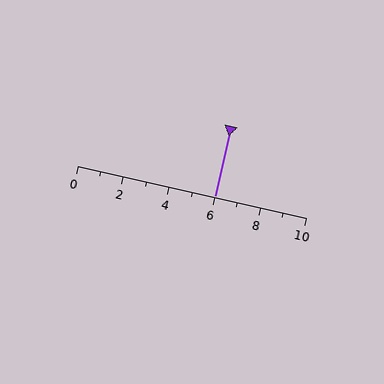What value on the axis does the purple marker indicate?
The marker indicates approximately 6.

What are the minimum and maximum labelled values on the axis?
The axis runs from 0 to 10.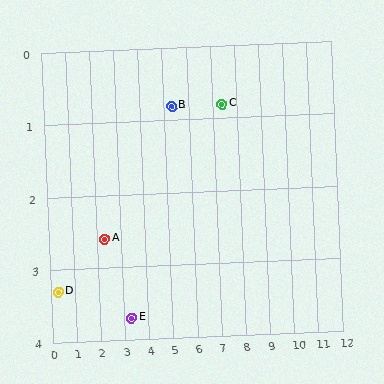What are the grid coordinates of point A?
Point A is at approximately (2.3, 2.6).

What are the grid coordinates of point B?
Point B is at approximately (5.3, 0.8).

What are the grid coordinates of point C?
Point C is at approximately (7.4, 0.8).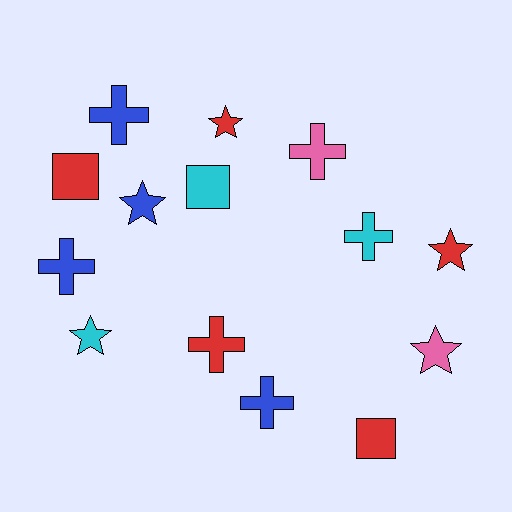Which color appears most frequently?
Red, with 5 objects.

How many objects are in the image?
There are 14 objects.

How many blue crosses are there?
There are 3 blue crosses.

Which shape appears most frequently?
Cross, with 6 objects.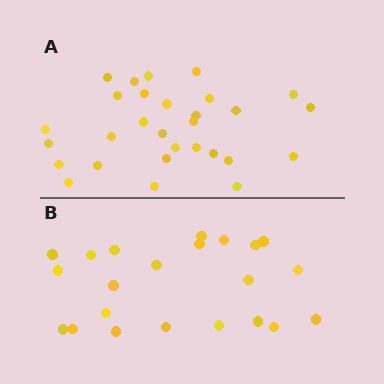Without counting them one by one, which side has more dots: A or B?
Region A (the top region) has more dots.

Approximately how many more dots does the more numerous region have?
Region A has roughly 8 or so more dots than region B.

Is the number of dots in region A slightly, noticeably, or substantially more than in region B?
Region A has noticeably more, but not dramatically so. The ratio is roughly 1.3 to 1.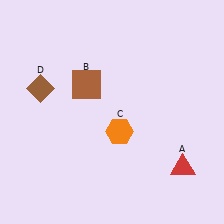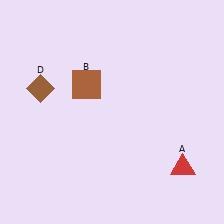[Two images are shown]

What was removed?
The orange hexagon (C) was removed in Image 2.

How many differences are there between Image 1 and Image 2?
There is 1 difference between the two images.